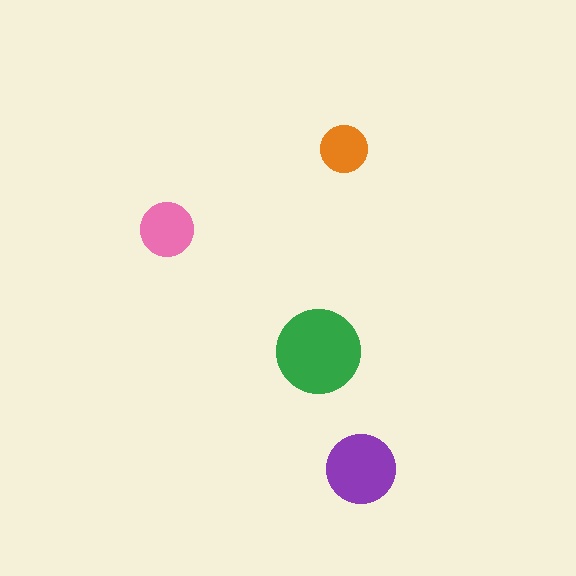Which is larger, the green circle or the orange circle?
The green one.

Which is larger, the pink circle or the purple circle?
The purple one.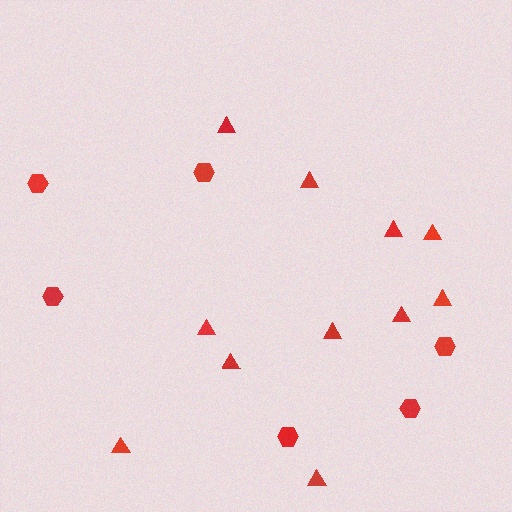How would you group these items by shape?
There are 2 groups: one group of triangles (11) and one group of hexagons (6).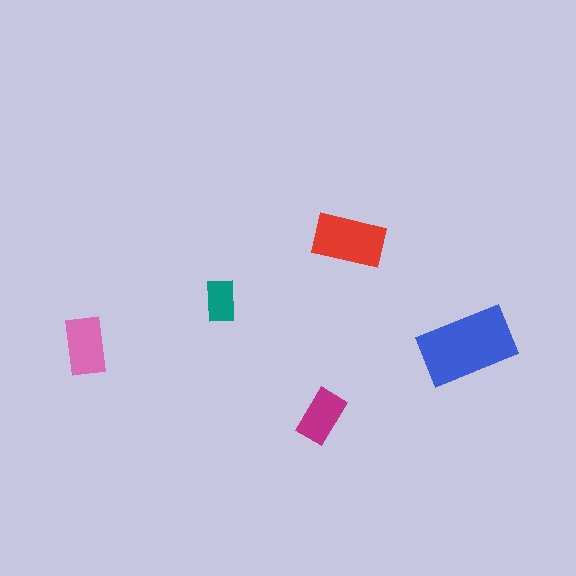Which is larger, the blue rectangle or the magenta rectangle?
The blue one.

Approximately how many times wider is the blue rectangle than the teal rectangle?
About 2 times wider.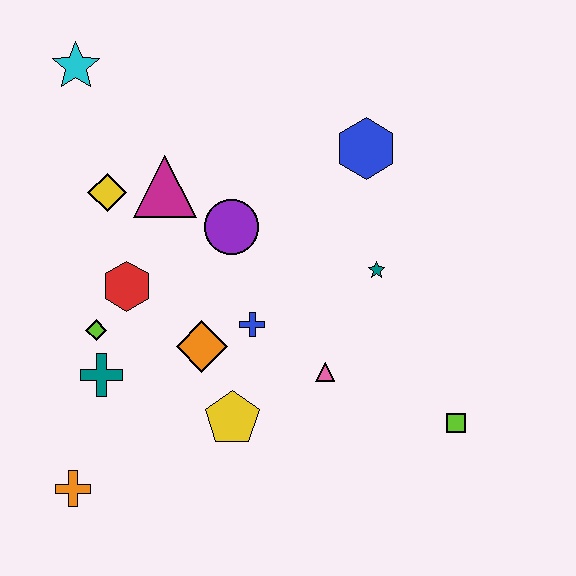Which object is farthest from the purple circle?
The orange cross is farthest from the purple circle.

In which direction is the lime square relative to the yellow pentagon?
The lime square is to the right of the yellow pentagon.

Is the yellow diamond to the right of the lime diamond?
Yes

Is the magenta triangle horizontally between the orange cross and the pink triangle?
Yes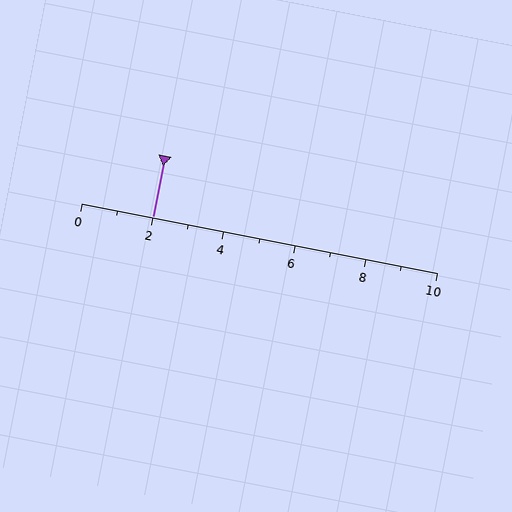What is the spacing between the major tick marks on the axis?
The major ticks are spaced 2 apart.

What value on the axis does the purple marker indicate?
The marker indicates approximately 2.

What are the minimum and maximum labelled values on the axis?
The axis runs from 0 to 10.